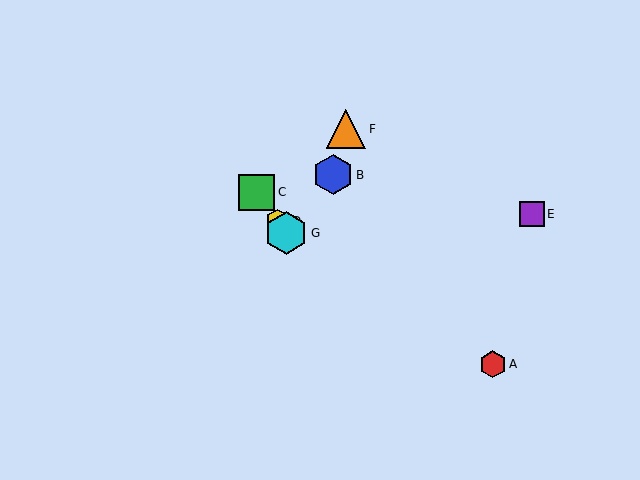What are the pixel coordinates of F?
Object F is at (346, 129).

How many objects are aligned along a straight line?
3 objects (C, D, G) are aligned along a straight line.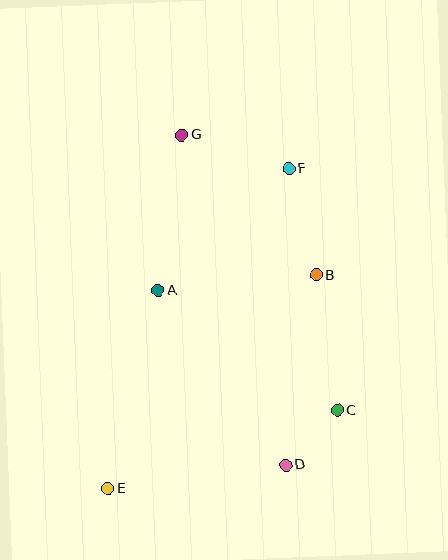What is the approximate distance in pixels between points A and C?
The distance between A and C is approximately 216 pixels.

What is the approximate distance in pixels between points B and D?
The distance between B and D is approximately 192 pixels.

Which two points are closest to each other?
Points C and D are closest to each other.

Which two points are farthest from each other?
Points E and F are farthest from each other.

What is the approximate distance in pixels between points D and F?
The distance between D and F is approximately 296 pixels.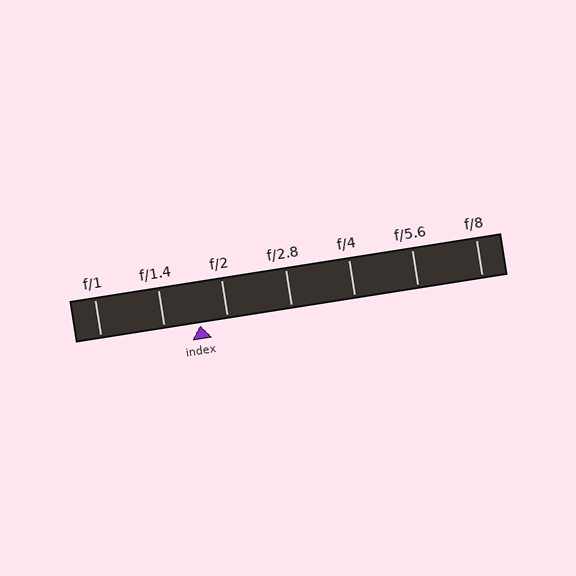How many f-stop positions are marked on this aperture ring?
There are 7 f-stop positions marked.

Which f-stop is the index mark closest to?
The index mark is closest to f/2.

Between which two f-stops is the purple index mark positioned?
The index mark is between f/1.4 and f/2.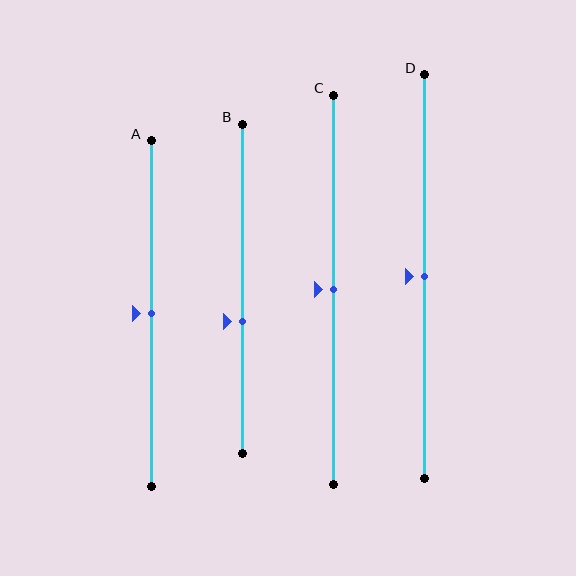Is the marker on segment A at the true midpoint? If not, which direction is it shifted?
Yes, the marker on segment A is at the true midpoint.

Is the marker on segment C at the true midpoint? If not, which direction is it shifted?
Yes, the marker on segment C is at the true midpoint.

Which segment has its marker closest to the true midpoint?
Segment A has its marker closest to the true midpoint.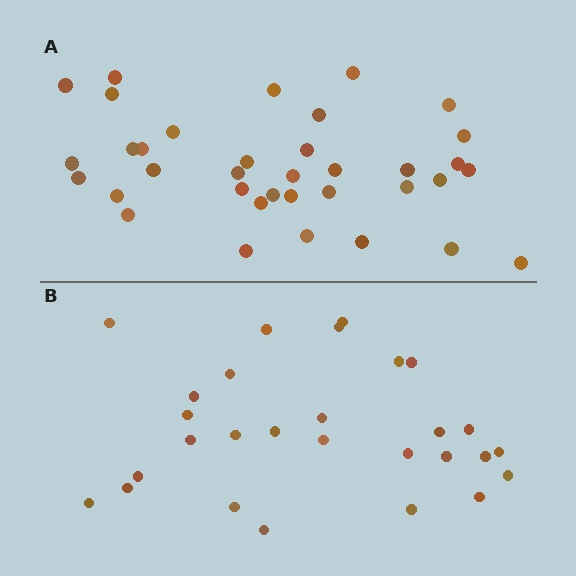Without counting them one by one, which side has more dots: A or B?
Region A (the top region) has more dots.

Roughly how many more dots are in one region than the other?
Region A has roughly 8 or so more dots than region B.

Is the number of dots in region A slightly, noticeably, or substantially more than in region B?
Region A has noticeably more, but not dramatically so. The ratio is roughly 1.3 to 1.